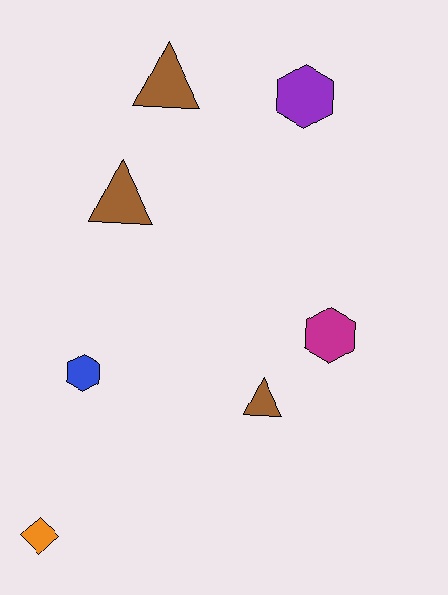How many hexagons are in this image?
There are 3 hexagons.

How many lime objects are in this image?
There are no lime objects.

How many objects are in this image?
There are 7 objects.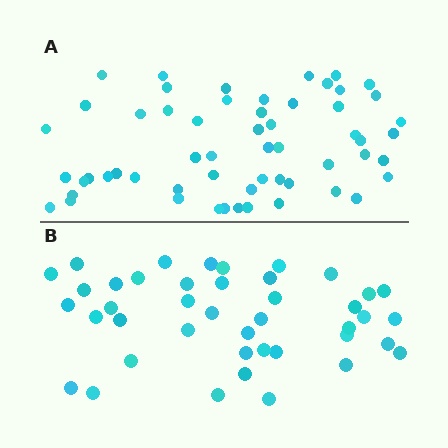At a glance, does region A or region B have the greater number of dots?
Region A (the top region) has more dots.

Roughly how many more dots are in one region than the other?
Region A has approximately 15 more dots than region B.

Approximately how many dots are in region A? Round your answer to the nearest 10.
About 60 dots. (The exact count is 57, which rounds to 60.)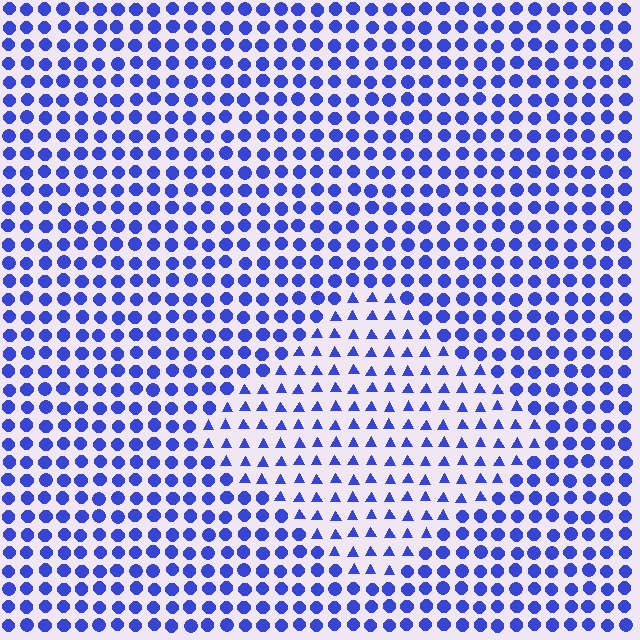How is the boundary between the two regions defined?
The boundary is defined by a change in element shape: triangles inside vs. circles outside. All elements share the same color and spacing.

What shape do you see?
I see a diamond.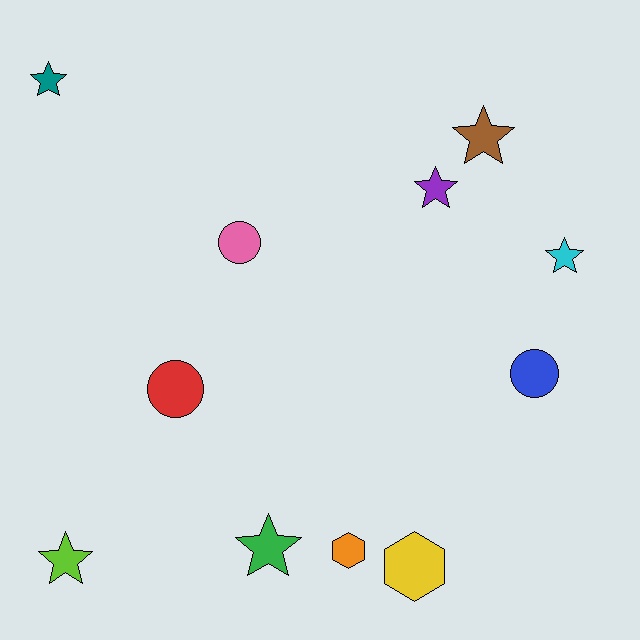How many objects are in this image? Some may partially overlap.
There are 11 objects.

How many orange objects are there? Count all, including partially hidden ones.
There is 1 orange object.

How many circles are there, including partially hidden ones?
There are 3 circles.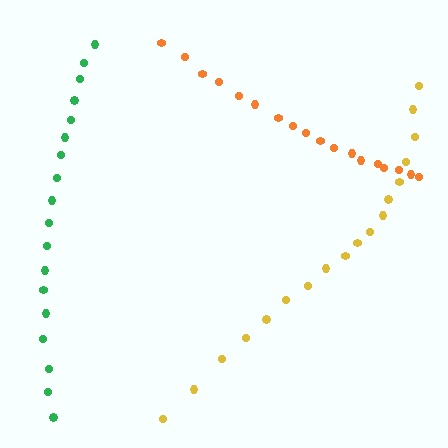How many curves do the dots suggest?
There are 3 distinct paths.